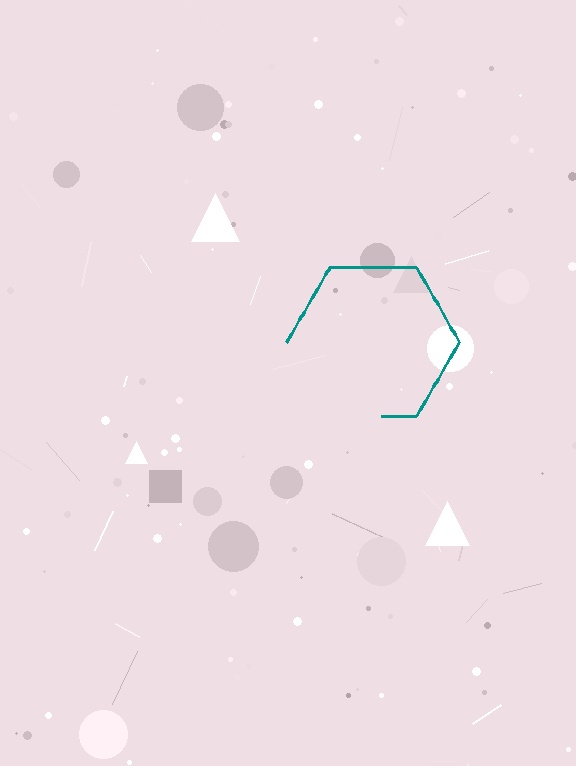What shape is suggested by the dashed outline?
The dashed outline suggests a hexagon.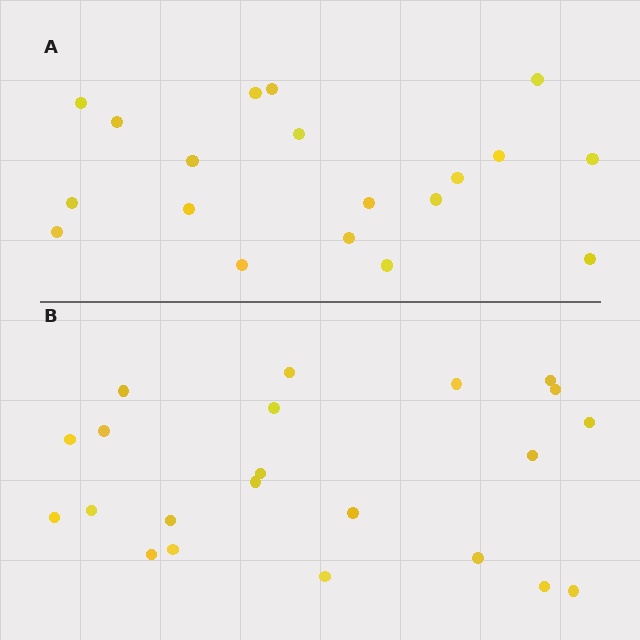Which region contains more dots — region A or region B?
Region B (the bottom region) has more dots.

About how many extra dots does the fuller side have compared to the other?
Region B has just a few more — roughly 2 or 3 more dots than region A.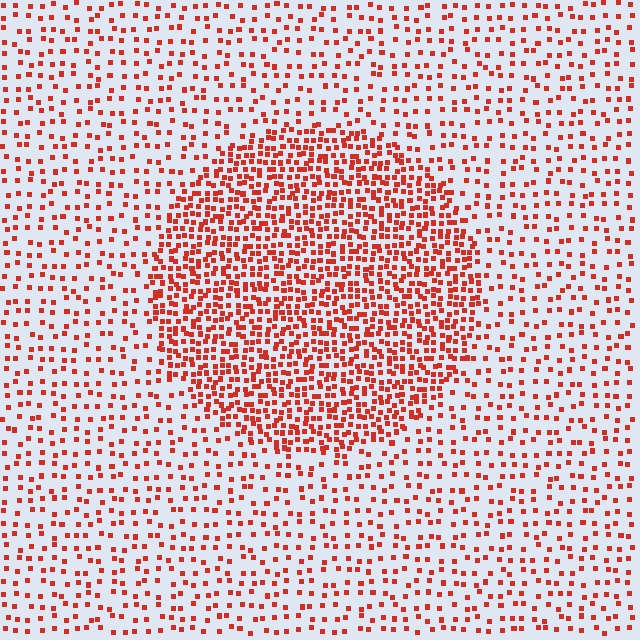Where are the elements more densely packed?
The elements are more densely packed inside the circle boundary.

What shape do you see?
I see a circle.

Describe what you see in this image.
The image contains small red elements arranged at two different densities. A circle-shaped region is visible where the elements are more densely packed than the surrounding area.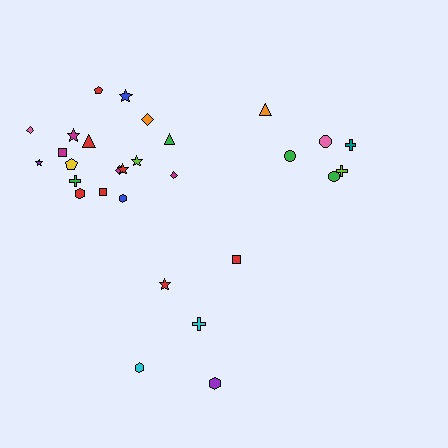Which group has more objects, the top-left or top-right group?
The top-left group.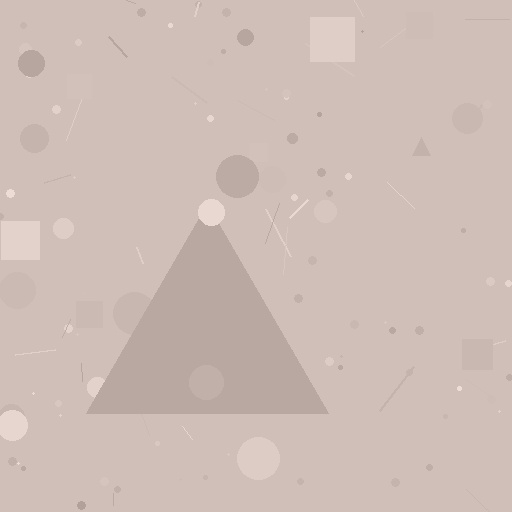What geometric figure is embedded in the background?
A triangle is embedded in the background.